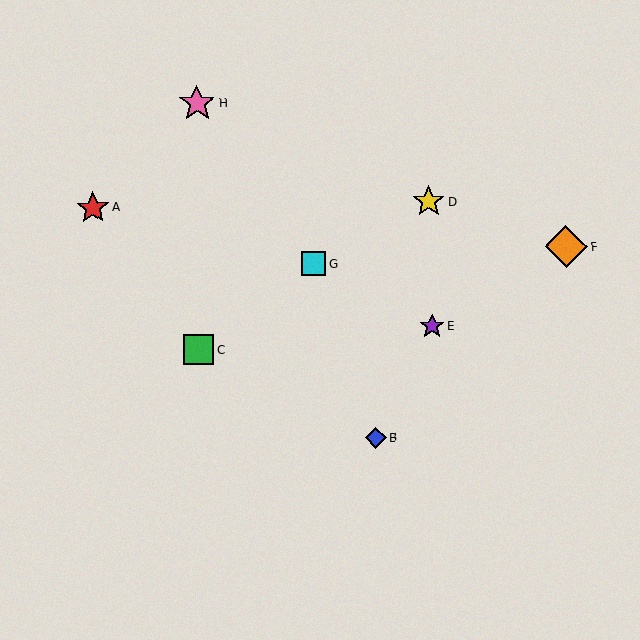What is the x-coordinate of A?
Object A is at x≈93.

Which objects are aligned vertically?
Objects C, H are aligned vertically.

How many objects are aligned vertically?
2 objects (C, H) are aligned vertically.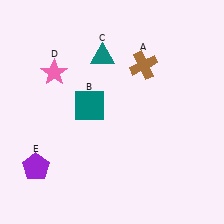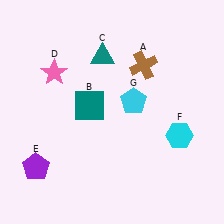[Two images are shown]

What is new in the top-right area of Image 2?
A cyan pentagon (G) was added in the top-right area of Image 2.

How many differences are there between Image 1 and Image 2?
There are 2 differences between the two images.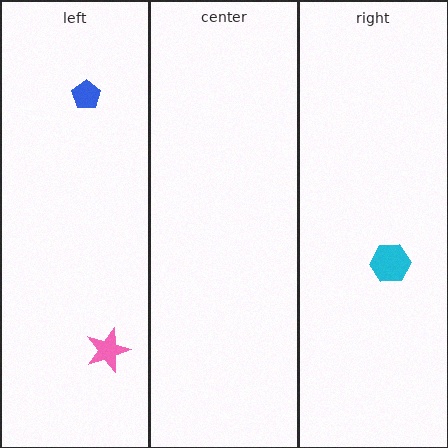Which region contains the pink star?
The left region.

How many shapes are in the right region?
1.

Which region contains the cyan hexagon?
The right region.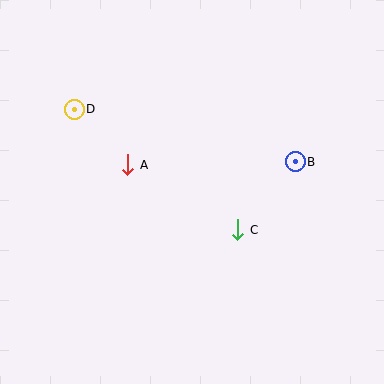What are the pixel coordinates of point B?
Point B is at (295, 162).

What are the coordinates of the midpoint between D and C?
The midpoint between D and C is at (156, 169).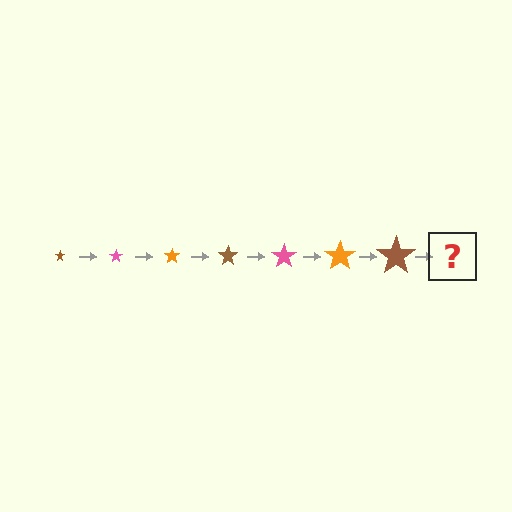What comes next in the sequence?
The next element should be a pink star, larger than the previous one.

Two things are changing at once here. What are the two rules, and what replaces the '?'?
The two rules are that the star grows larger each step and the color cycles through brown, pink, and orange. The '?' should be a pink star, larger than the previous one.